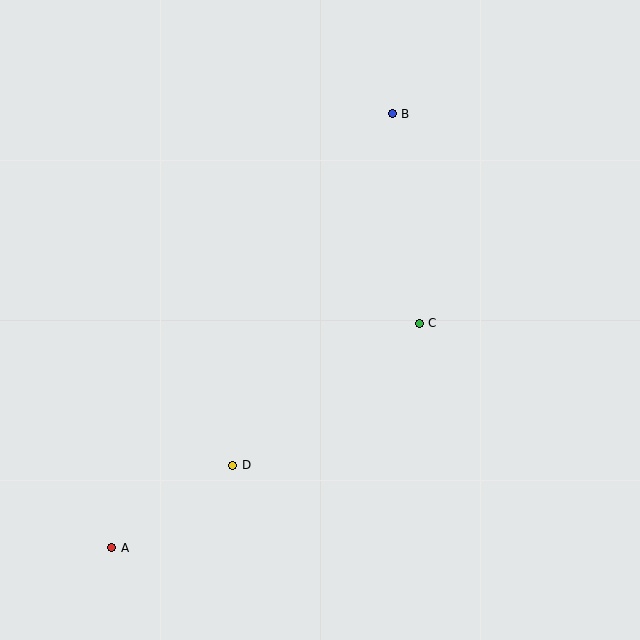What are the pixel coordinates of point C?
Point C is at (419, 323).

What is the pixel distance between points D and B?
The distance between D and B is 386 pixels.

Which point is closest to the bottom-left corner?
Point A is closest to the bottom-left corner.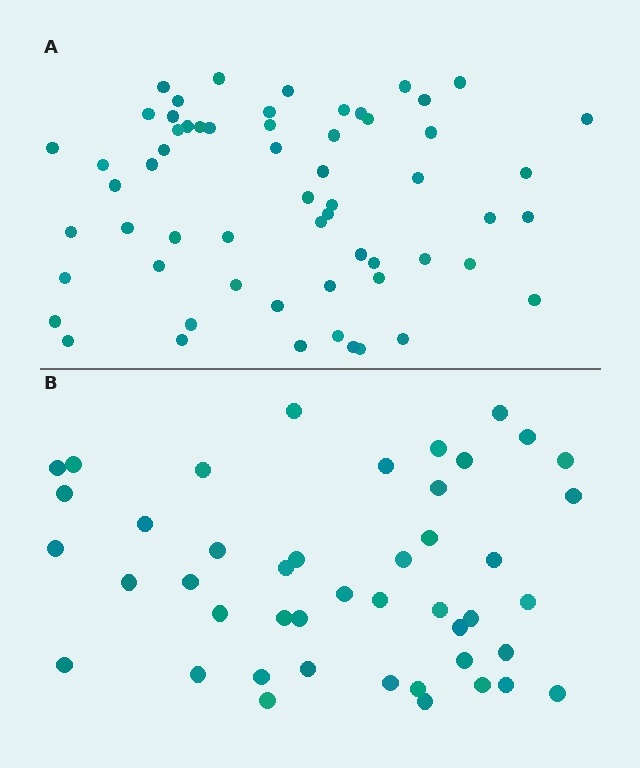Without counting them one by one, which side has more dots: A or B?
Region A (the top region) has more dots.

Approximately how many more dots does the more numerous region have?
Region A has approximately 15 more dots than region B.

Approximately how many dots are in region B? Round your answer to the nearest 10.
About 40 dots. (The exact count is 45, which rounds to 40.)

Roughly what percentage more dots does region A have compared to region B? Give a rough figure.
About 35% more.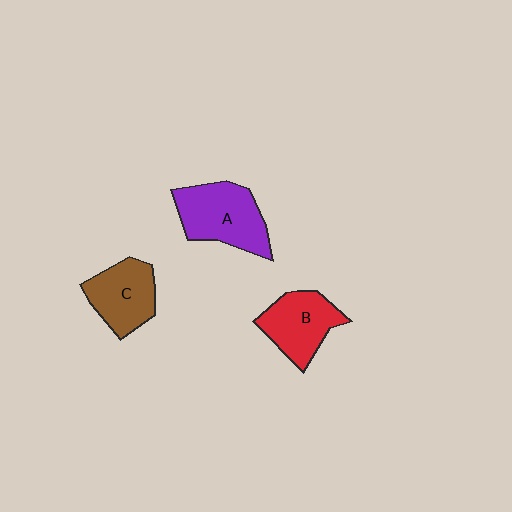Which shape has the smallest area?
Shape C (brown).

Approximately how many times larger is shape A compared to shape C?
Approximately 1.3 times.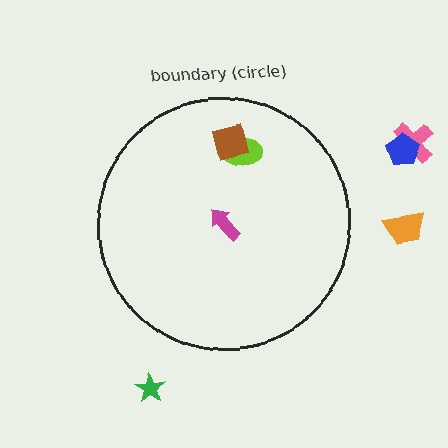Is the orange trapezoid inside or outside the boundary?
Outside.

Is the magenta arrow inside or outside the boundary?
Inside.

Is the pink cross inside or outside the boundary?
Outside.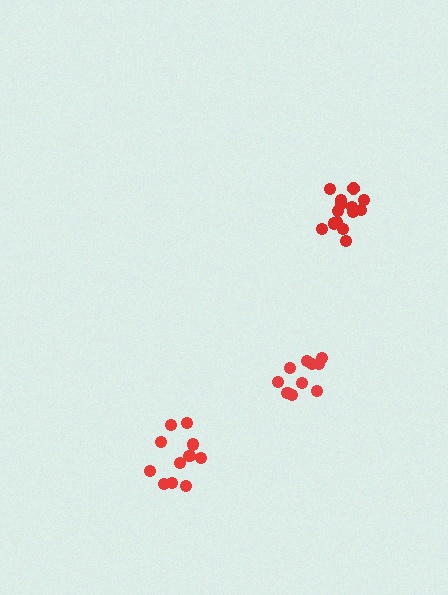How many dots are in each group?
Group 1: 14 dots, Group 2: 11 dots, Group 3: 10 dots (35 total).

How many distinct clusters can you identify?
There are 3 distinct clusters.